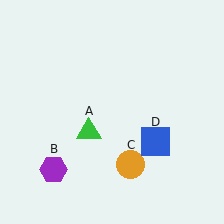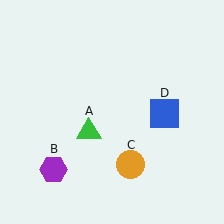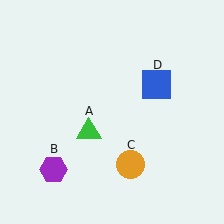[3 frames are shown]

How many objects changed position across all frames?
1 object changed position: blue square (object D).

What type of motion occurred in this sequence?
The blue square (object D) rotated counterclockwise around the center of the scene.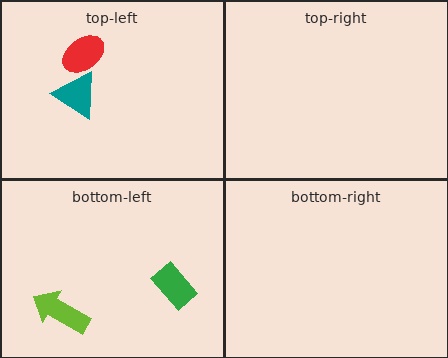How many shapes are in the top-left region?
2.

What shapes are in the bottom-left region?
The lime arrow, the green rectangle.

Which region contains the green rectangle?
The bottom-left region.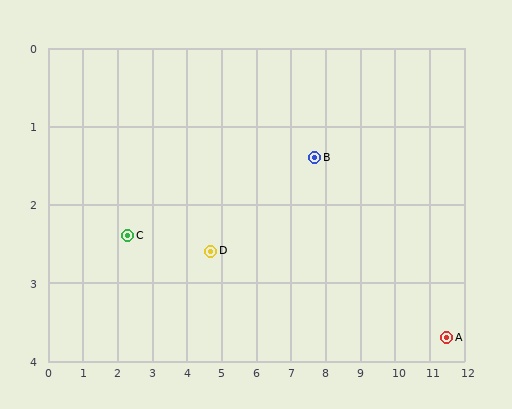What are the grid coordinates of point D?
Point D is at approximately (4.7, 2.6).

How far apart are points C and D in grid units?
Points C and D are about 2.4 grid units apart.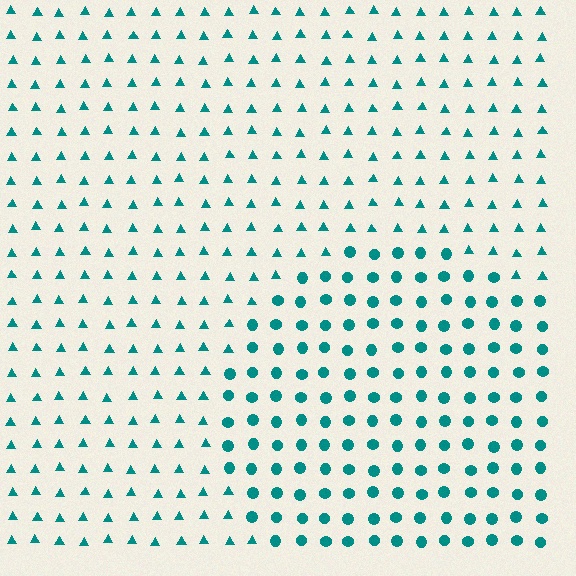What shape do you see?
I see a circle.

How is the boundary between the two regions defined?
The boundary is defined by a change in element shape: circles inside vs. triangles outside. All elements share the same color and spacing.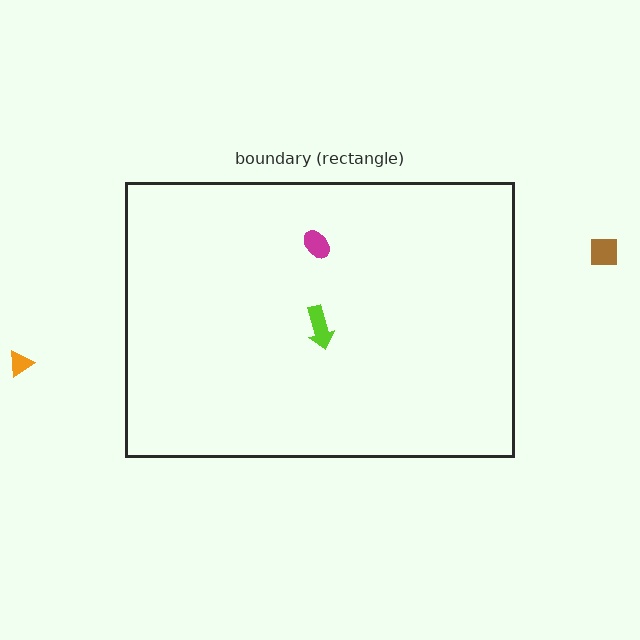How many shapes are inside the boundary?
2 inside, 2 outside.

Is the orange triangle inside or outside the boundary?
Outside.